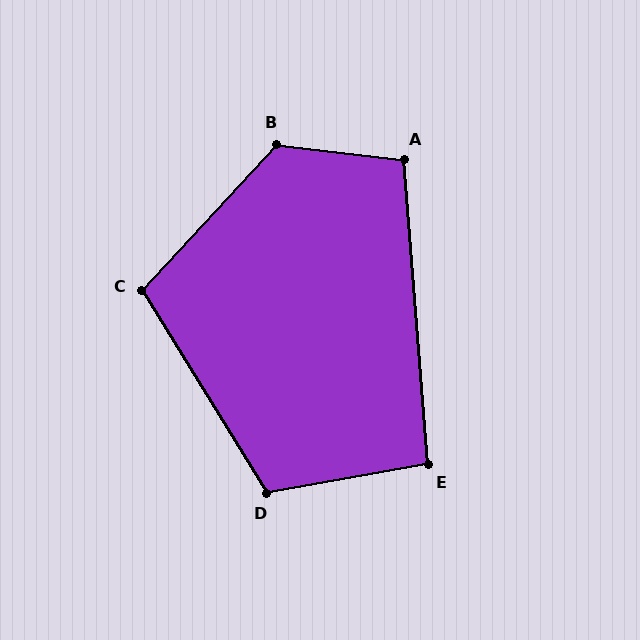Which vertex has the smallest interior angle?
E, at approximately 95 degrees.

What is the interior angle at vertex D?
Approximately 112 degrees (obtuse).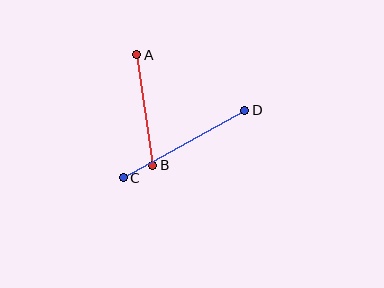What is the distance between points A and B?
The distance is approximately 112 pixels.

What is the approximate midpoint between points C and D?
The midpoint is at approximately (184, 144) pixels.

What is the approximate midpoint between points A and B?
The midpoint is at approximately (145, 110) pixels.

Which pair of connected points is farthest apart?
Points C and D are farthest apart.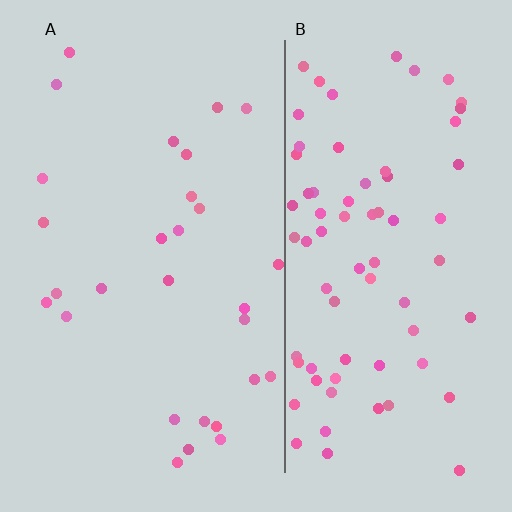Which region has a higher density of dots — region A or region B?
B (the right).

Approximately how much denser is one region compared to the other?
Approximately 2.6× — region B over region A.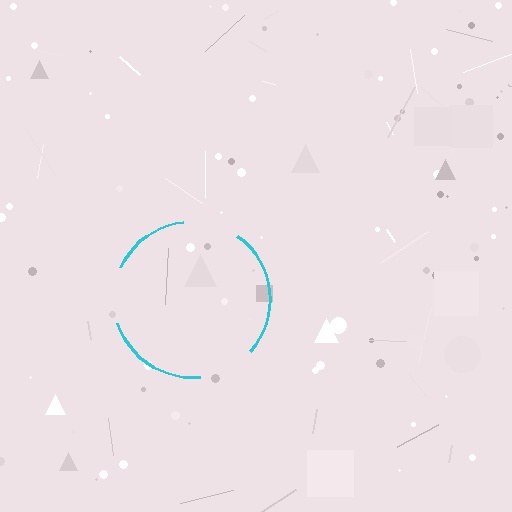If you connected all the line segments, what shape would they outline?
They would outline a circle.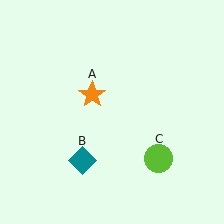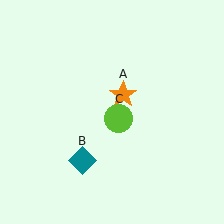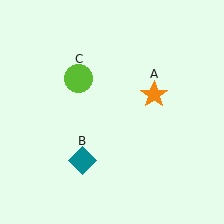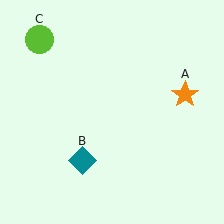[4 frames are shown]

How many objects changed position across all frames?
2 objects changed position: orange star (object A), lime circle (object C).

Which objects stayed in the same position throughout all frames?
Teal diamond (object B) remained stationary.